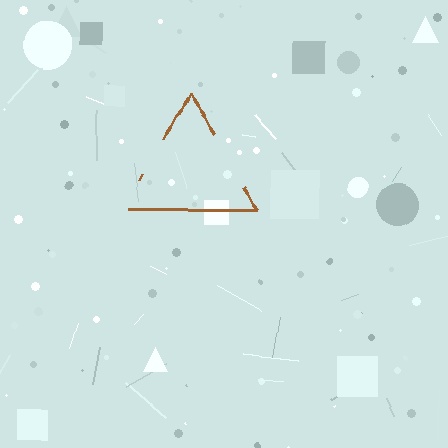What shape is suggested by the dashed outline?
The dashed outline suggests a triangle.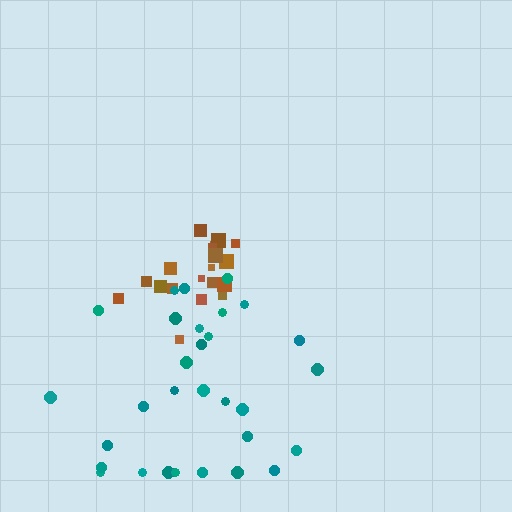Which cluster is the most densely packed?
Brown.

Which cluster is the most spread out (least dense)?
Teal.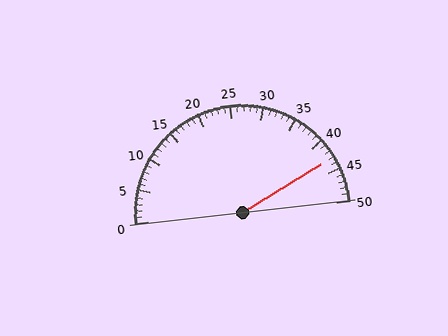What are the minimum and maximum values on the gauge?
The gauge ranges from 0 to 50.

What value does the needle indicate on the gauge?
The needle indicates approximately 43.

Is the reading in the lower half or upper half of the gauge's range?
The reading is in the upper half of the range (0 to 50).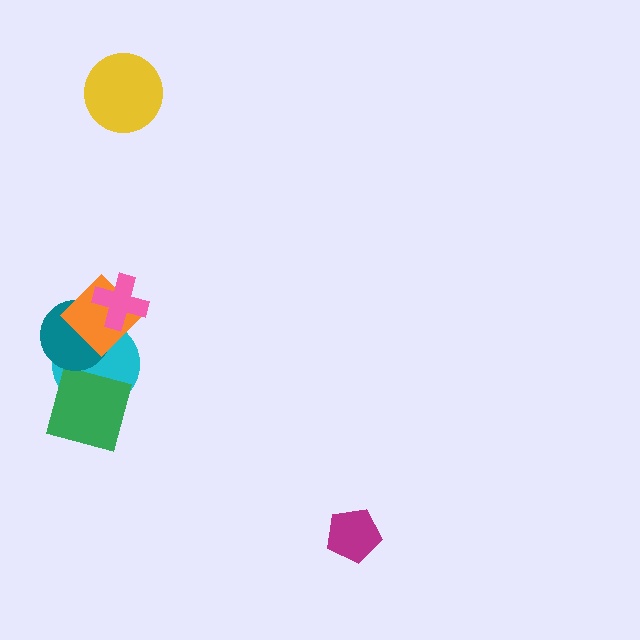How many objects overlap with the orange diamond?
3 objects overlap with the orange diamond.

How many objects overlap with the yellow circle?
0 objects overlap with the yellow circle.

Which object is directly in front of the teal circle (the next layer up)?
The orange diamond is directly in front of the teal circle.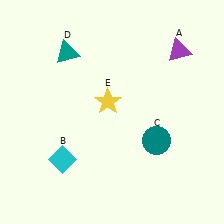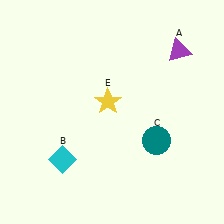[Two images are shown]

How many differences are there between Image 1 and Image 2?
There is 1 difference between the two images.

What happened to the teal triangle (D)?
The teal triangle (D) was removed in Image 2. It was in the top-left area of Image 1.